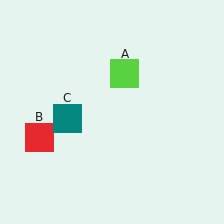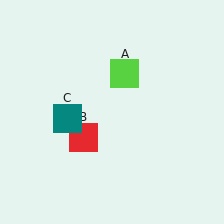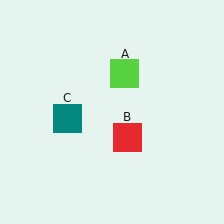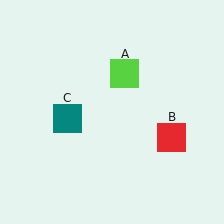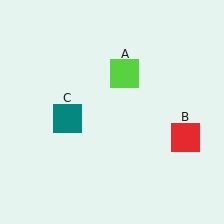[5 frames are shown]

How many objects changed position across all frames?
1 object changed position: red square (object B).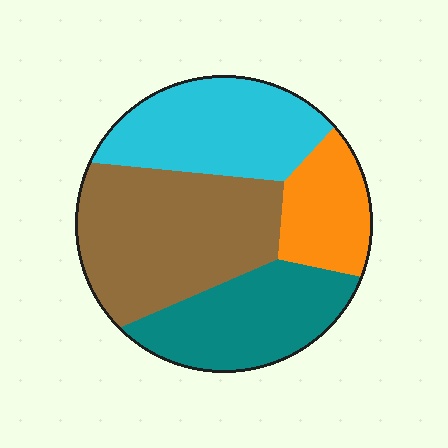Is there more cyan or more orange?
Cyan.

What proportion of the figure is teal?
Teal takes up about one quarter (1/4) of the figure.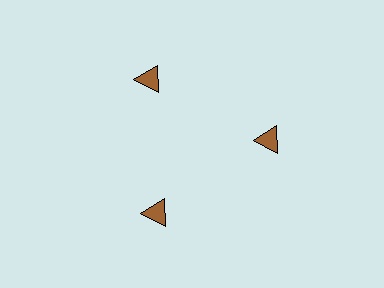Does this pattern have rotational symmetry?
Yes, this pattern has 3-fold rotational symmetry. It looks the same after rotating 120 degrees around the center.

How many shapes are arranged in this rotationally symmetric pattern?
There are 3 shapes, arranged in 3 groups of 1.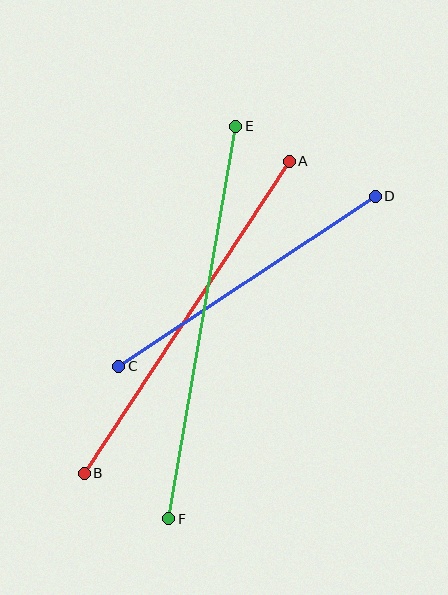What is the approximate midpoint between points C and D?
The midpoint is at approximately (247, 281) pixels.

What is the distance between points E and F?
The distance is approximately 398 pixels.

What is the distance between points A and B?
The distance is approximately 374 pixels.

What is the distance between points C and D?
The distance is approximately 307 pixels.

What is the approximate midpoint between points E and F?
The midpoint is at approximately (202, 323) pixels.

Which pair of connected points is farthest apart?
Points E and F are farthest apart.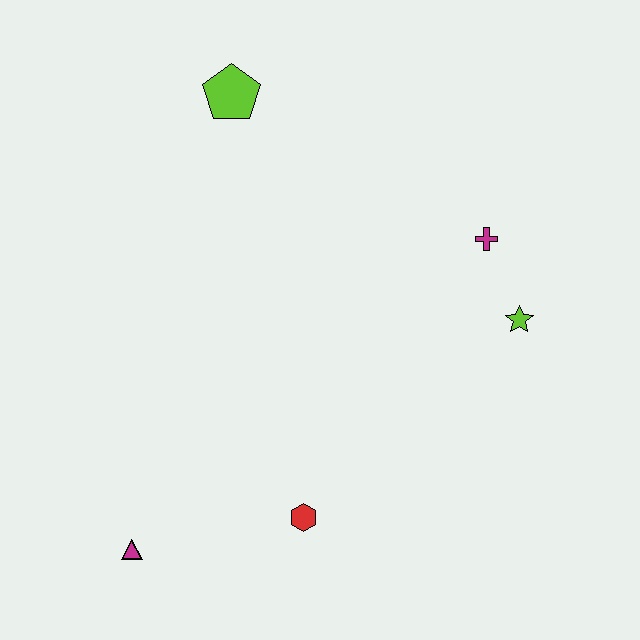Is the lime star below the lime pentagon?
Yes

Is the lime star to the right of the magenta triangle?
Yes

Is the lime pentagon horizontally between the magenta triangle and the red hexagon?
Yes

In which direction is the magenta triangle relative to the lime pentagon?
The magenta triangle is below the lime pentagon.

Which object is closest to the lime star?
The magenta cross is closest to the lime star.